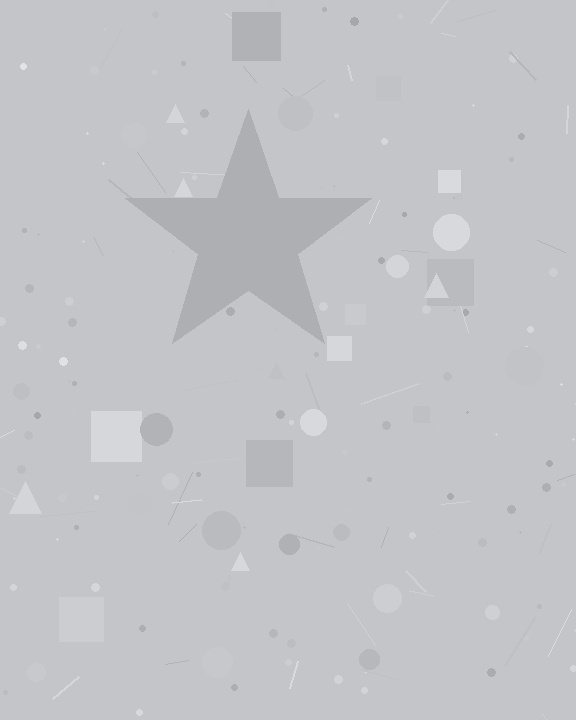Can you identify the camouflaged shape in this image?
The camouflaged shape is a star.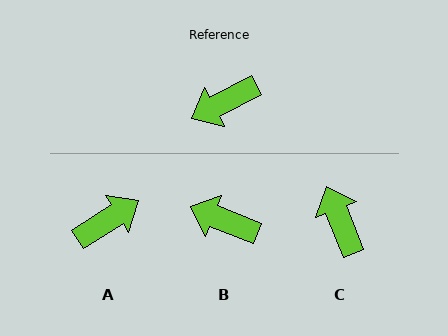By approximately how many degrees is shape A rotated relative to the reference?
Approximately 175 degrees clockwise.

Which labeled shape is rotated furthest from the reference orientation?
A, about 175 degrees away.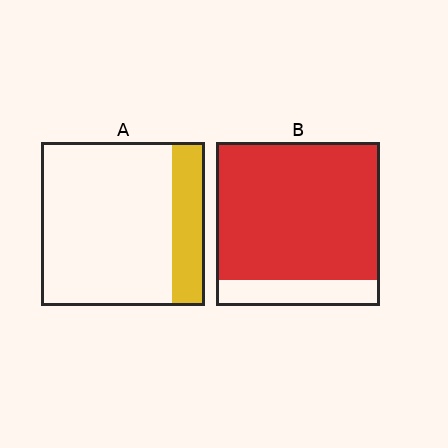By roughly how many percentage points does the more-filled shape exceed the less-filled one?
By roughly 65 percentage points (B over A).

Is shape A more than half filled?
No.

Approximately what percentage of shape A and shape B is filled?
A is approximately 20% and B is approximately 85%.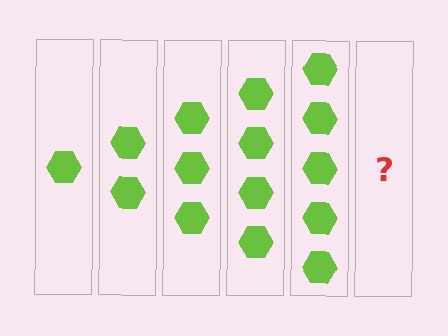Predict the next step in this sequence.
The next step is 6 hexagons.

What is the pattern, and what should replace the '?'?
The pattern is that each step adds one more hexagon. The '?' should be 6 hexagons.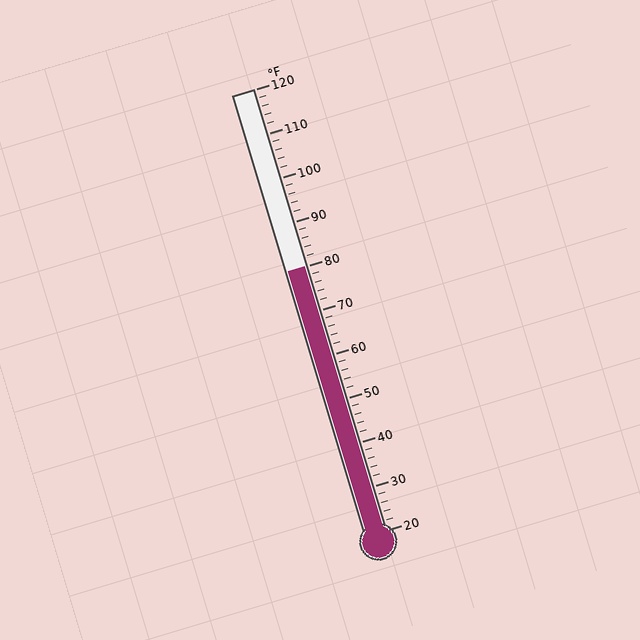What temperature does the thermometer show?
The thermometer shows approximately 80°F.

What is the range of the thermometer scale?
The thermometer scale ranges from 20°F to 120°F.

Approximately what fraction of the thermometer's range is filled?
The thermometer is filled to approximately 60% of its range.